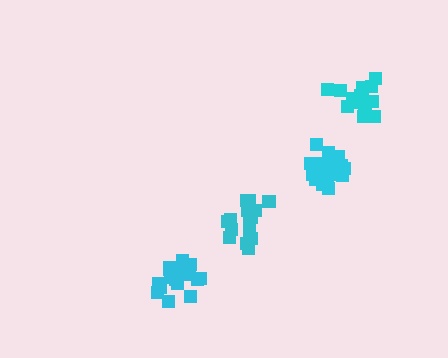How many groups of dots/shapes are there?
There are 4 groups.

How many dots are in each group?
Group 1: 18 dots, Group 2: 17 dots, Group 3: 20 dots, Group 4: 20 dots (75 total).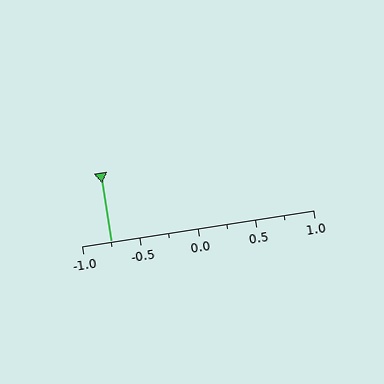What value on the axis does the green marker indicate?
The marker indicates approximately -0.75.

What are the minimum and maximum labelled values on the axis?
The axis runs from -1.0 to 1.0.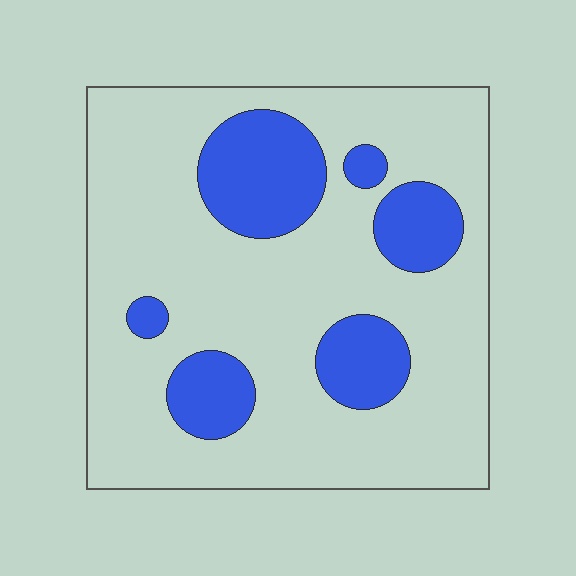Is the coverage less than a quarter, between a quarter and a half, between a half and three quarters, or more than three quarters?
Less than a quarter.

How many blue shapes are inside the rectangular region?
6.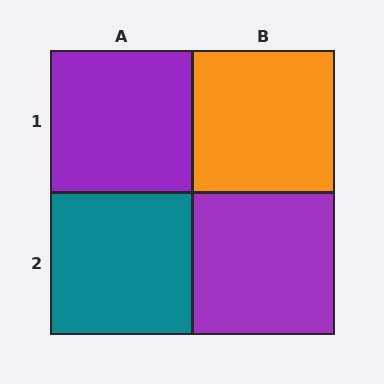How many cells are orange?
1 cell is orange.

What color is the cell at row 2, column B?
Purple.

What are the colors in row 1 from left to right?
Purple, orange.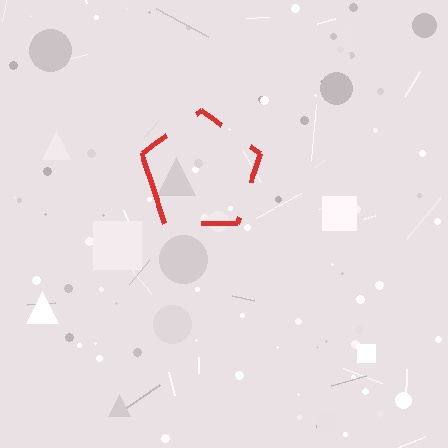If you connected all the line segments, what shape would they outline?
They would outline a pentagon.